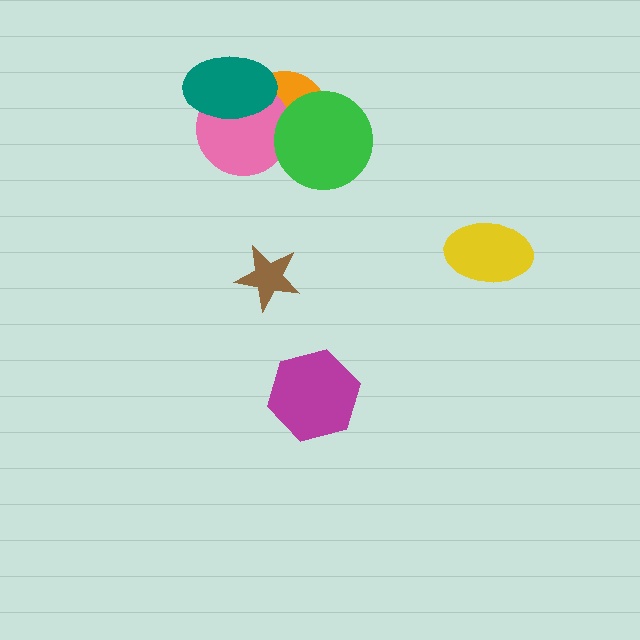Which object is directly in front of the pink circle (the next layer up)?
The green circle is directly in front of the pink circle.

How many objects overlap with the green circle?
2 objects overlap with the green circle.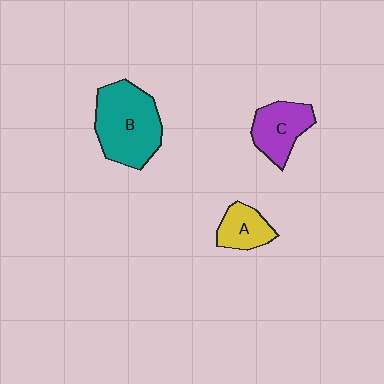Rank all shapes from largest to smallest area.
From largest to smallest: B (teal), C (purple), A (yellow).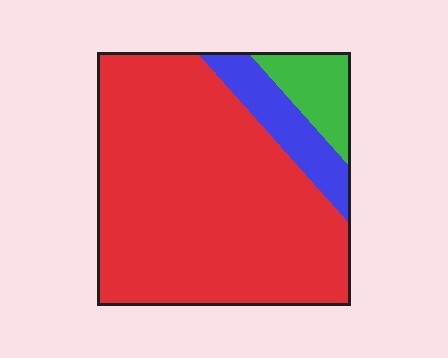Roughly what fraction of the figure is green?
Green takes up about one tenth (1/10) of the figure.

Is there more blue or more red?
Red.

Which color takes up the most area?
Red, at roughly 80%.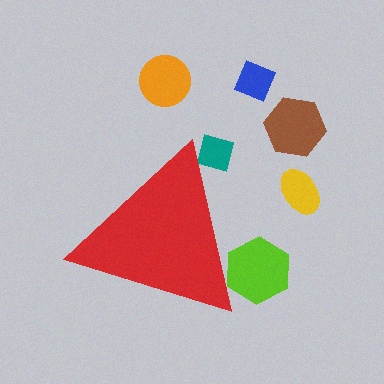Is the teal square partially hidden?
Yes, the teal square is partially hidden behind the red triangle.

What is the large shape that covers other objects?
A red triangle.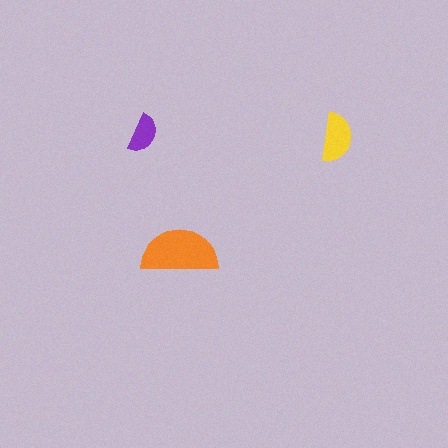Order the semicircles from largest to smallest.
the orange one, the yellow one, the purple one.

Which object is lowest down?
The orange semicircle is bottommost.